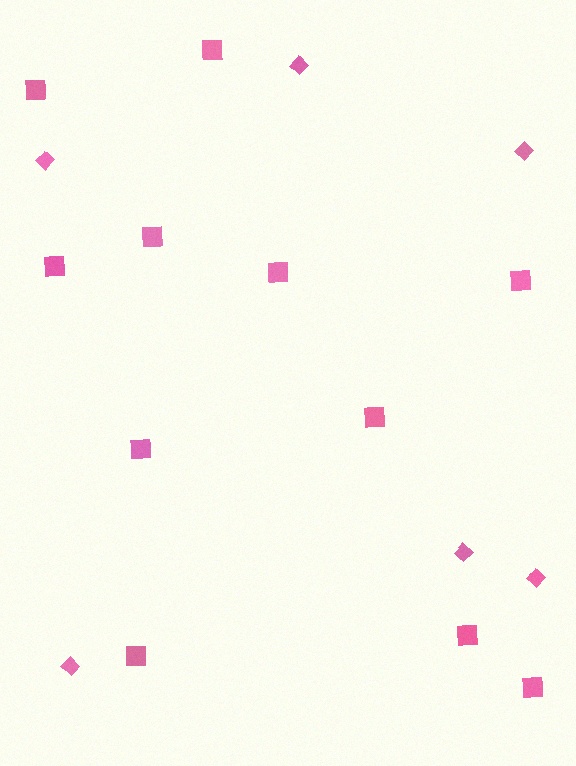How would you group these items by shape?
There are 2 groups: one group of squares (11) and one group of diamonds (6).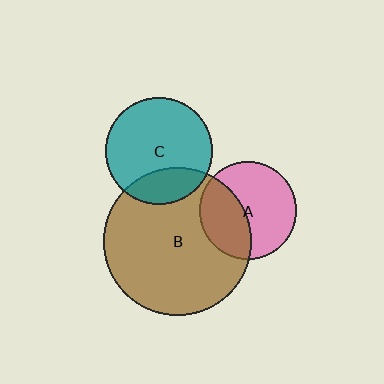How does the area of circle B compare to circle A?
Approximately 2.3 times.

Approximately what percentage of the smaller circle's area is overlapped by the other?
Approximately 40%.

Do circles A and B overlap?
Yes.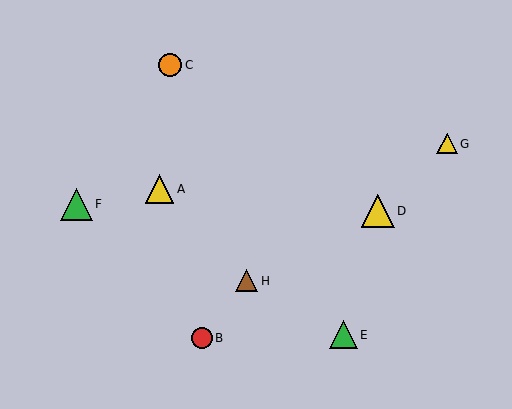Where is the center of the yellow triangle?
The center of the yellow triangle is at (160, 189).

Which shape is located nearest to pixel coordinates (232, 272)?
The brown triangle (labeled H) at (246, 281) is nearest to that location.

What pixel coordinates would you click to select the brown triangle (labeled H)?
Click at (246, 281) to select the brown triangle H.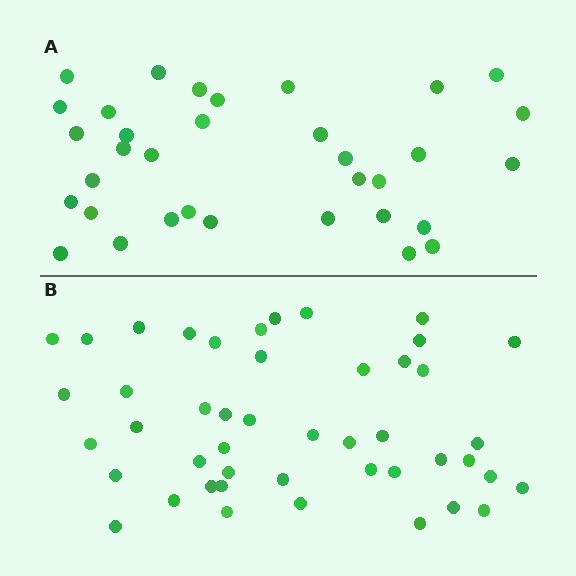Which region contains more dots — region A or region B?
Region B (the bottom region) has more dots.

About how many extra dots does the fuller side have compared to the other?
Region B has roughly 12 or so more dots than region A.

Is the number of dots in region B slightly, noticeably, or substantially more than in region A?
Region B has noticeably more, but not dramatically so. The ratio is roughly 1.4 to 1.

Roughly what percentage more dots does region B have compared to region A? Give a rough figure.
About 35% more.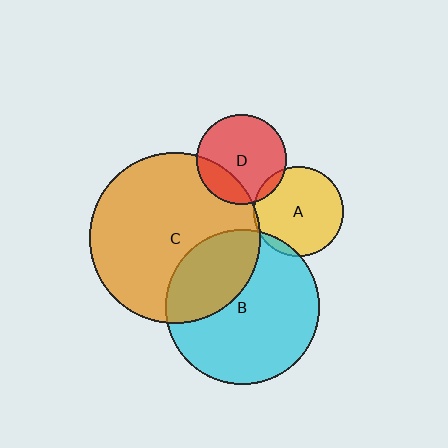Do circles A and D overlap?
Yes.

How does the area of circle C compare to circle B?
Approximately 1.2 times.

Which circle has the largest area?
Circle C (orange).